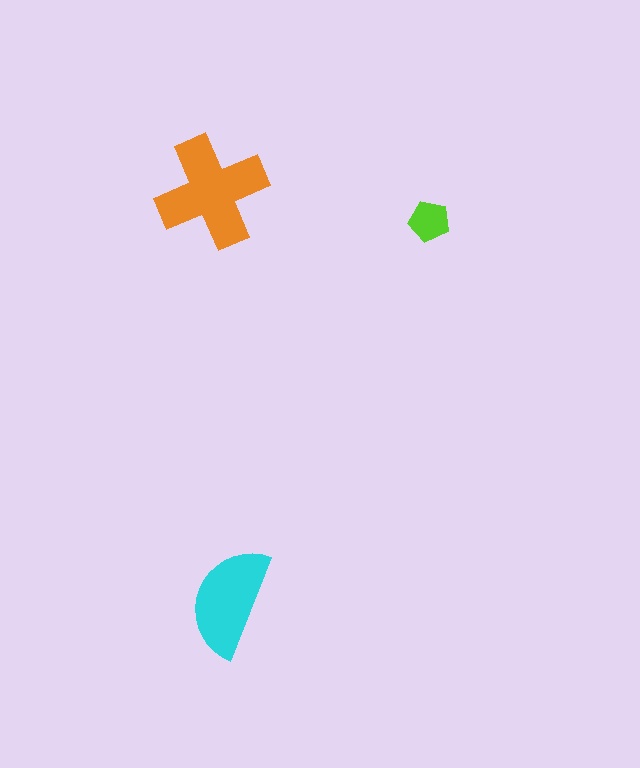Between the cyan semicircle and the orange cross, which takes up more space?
The orange cross.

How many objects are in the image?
There are 3 objects in the image.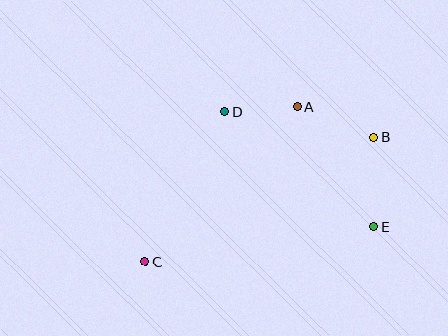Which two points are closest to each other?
Points A and D are closest to each other.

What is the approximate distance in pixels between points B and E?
The distance between B and E is approximately 89 pixels.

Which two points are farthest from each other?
Points B and C are farthest from each other.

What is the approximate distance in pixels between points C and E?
The distance between C and E is approximately 231 pixels.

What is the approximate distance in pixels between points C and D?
The distance between C and D is approximately 170 pixels.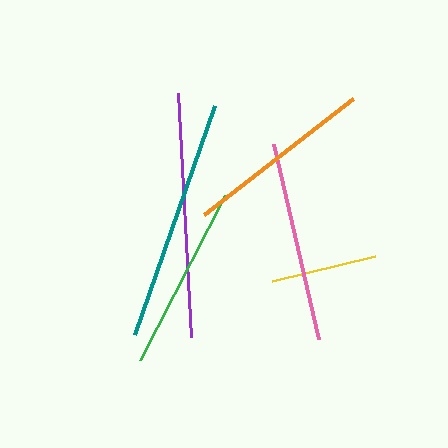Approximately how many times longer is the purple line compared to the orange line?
The purple line is approximately 1.3 times the length of the orange line.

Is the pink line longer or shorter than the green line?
The pink line is longer than the green line.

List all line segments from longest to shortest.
From longest to shortest: purple, teal, pink, orange, green, yellow.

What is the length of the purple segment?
The purple segment is approximately 244 pixels long.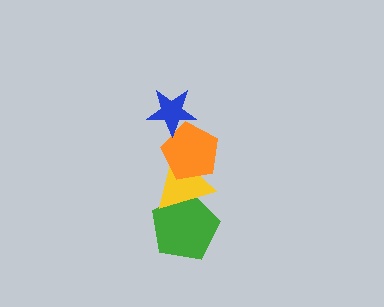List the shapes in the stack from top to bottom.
From top to bottom: the blue star, the orange pentagon, the yellow triangle, the green pentagon.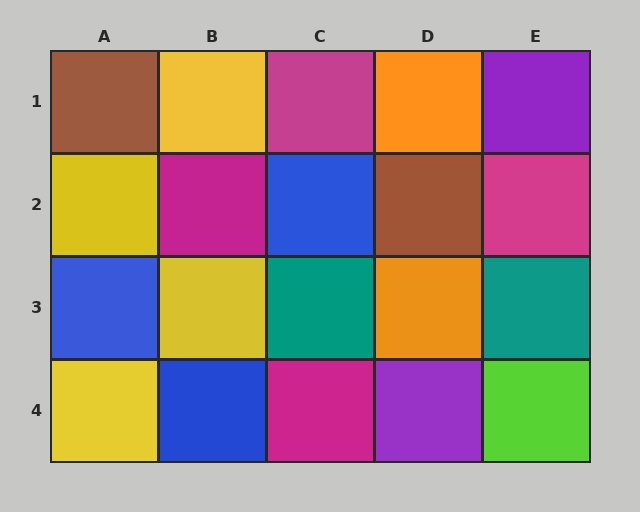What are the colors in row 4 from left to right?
Yellow, blue, magenta, purple, lime.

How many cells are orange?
2 cells are orange.